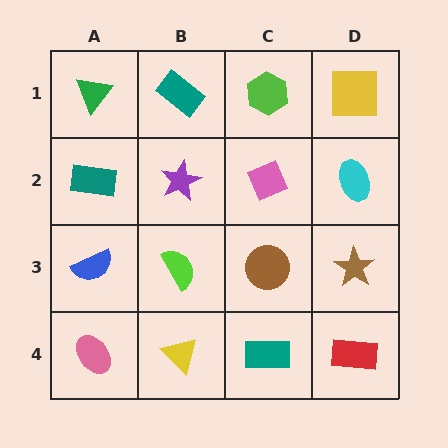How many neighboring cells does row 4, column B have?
3.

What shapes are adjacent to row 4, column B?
A lime semicircle (row 3, column B), a pink ellipse (row 4, column A), a teal rectangle (row 4, column C).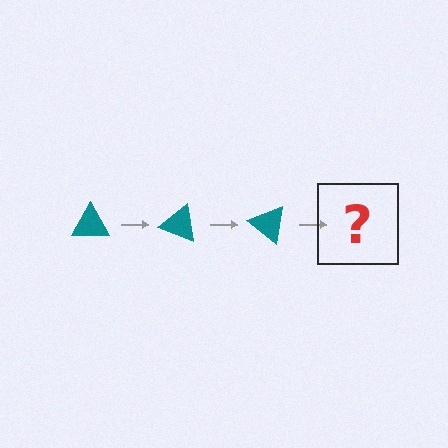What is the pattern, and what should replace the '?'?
The pattern is that the triangle rotates 20 degrees each step. The '?' should be a teal triangle rotated 60 degrees.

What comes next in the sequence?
The next element should be a teal triangle rotated 60 degrees.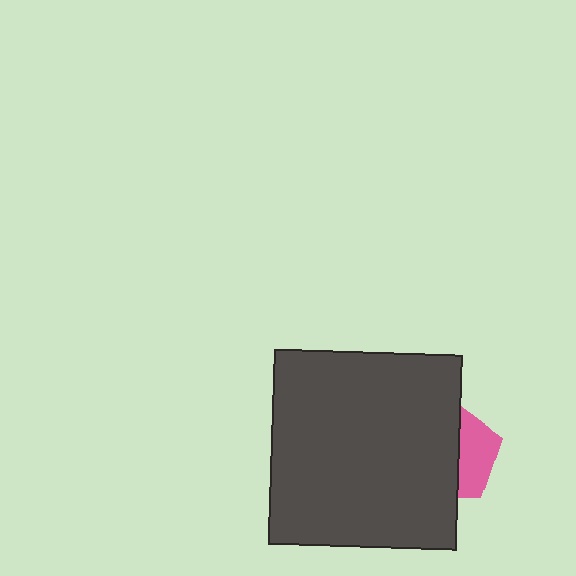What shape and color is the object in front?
The object in front is a dark gray rectangle.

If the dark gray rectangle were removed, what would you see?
You would see the complete pink pentagon.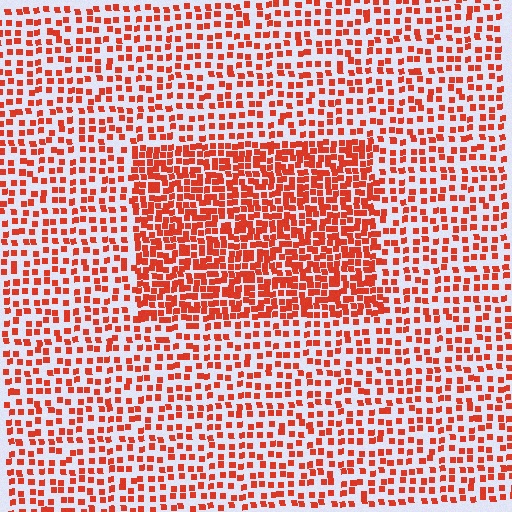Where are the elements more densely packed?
The elements are more densely packed inside the rectangle boundary.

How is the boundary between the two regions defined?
The boundary is defined by a change in element density (approximately 2.0x ratio). All elements are the same color, size, and shape.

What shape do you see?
I see a rectangle.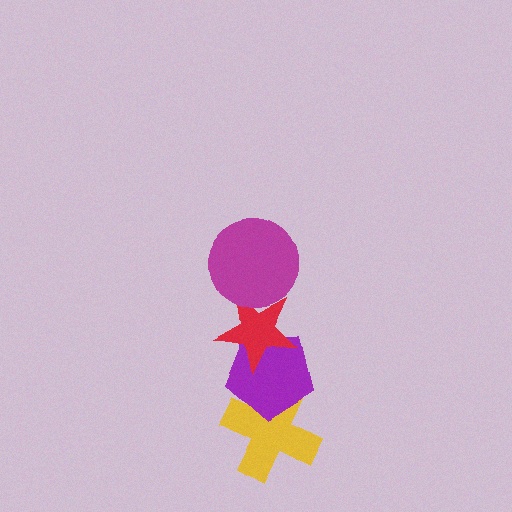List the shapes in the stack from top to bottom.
From top to bottom: the magenta circle, the red star, the purple pentagon, the yellow cross.